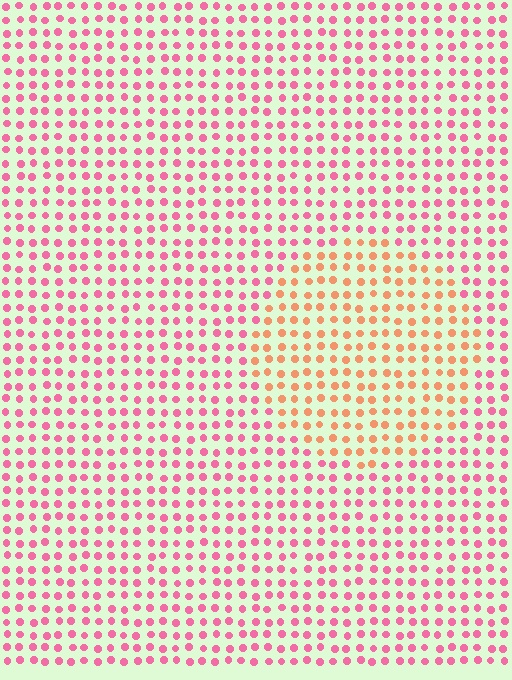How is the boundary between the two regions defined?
The boundary is defined purely by a slight shift in hue (about 44 degrees). Spacing, size, and orientation are identical on both sides.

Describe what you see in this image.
The image is filled with small pink elements in a uniform arrangement. A circle-shaped region is visible where the elements are tinted to a slightly different hue, forming a subtle color boundary.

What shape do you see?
I see a circle.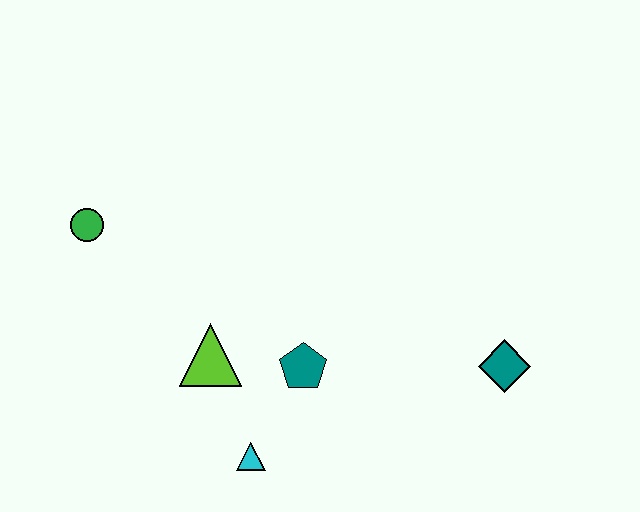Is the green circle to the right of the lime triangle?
No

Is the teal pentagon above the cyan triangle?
Yes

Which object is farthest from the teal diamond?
The green circle is farthest from the teal diamond.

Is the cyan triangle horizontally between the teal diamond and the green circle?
Yes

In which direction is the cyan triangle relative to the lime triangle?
The cyan triangle is below the lime triangle.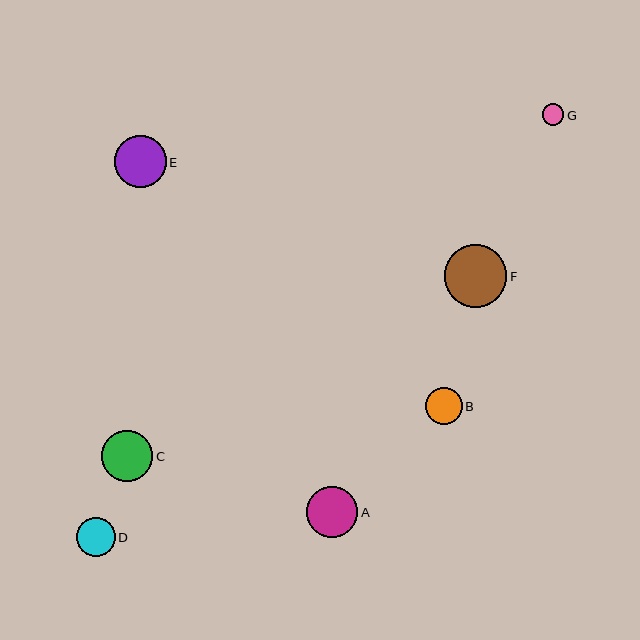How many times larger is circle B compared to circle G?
Circle B is approximately 1.7 times the size of circle G.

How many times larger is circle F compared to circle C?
Circle F is approximately 1.2 times the size of circle C.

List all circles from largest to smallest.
From largest to smallest: F, E, C, A, D, B, G.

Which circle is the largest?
Circle F is the largest with a size of approximately 63 pixels.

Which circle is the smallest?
Circle G is the smallest with a size of approximately 22 pixels.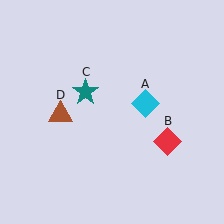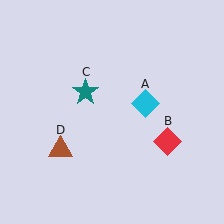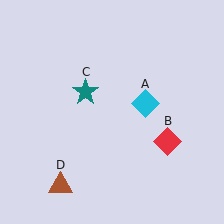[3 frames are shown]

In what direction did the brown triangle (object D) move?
The brown triangle (object D) moved down.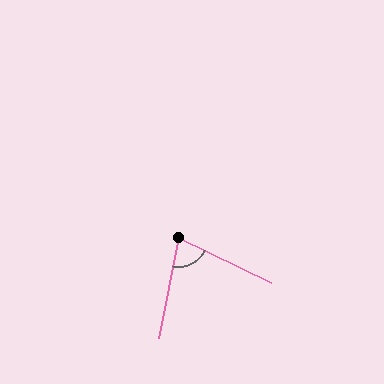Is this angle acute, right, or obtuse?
It is acute.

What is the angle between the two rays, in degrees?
Approximately 75 degrees.